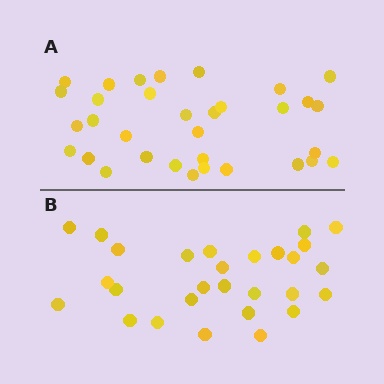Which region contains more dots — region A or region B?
Region A (the top region) has more dots.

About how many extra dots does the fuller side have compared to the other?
Region A has about 5 more dots than region B.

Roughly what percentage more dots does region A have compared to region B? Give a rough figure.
About 20% more.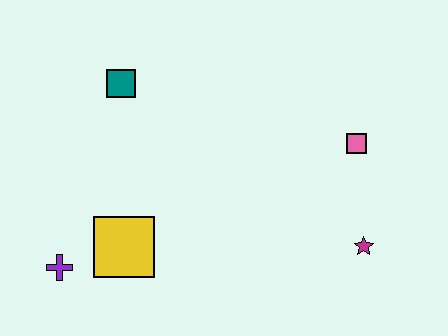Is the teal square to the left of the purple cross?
No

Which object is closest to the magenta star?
The pink square is closest to the magenta star.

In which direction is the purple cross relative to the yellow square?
The purple cross is to the left of the yellow square.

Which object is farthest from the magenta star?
The purple cross is farthest from the magenta star.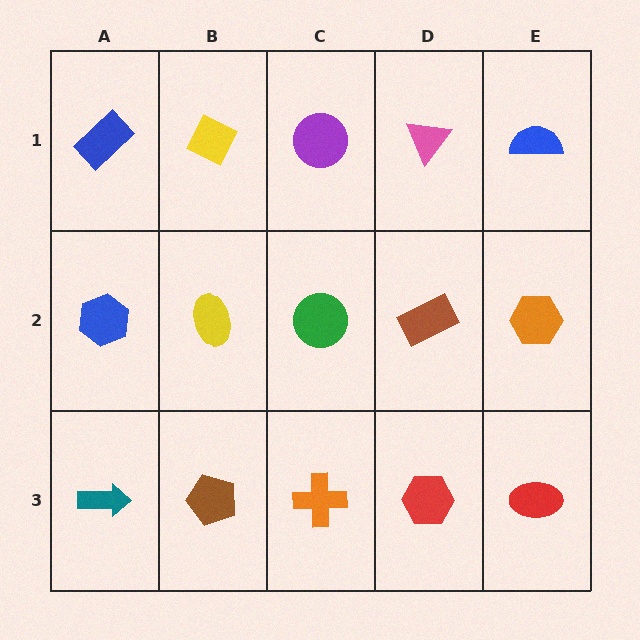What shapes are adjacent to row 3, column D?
A brown rectangle (row 2, column D), an orange cross (row 3, column C), a red ellipse (row 3, column E).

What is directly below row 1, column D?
A brown rectangle.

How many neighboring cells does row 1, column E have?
2.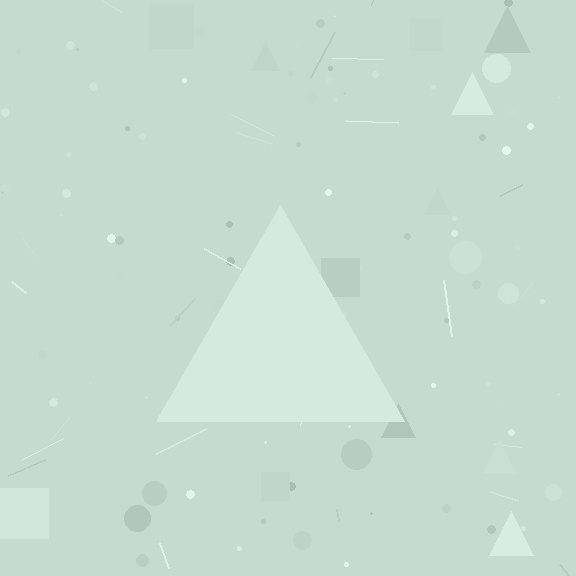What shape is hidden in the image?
A triangle is hidden in the image.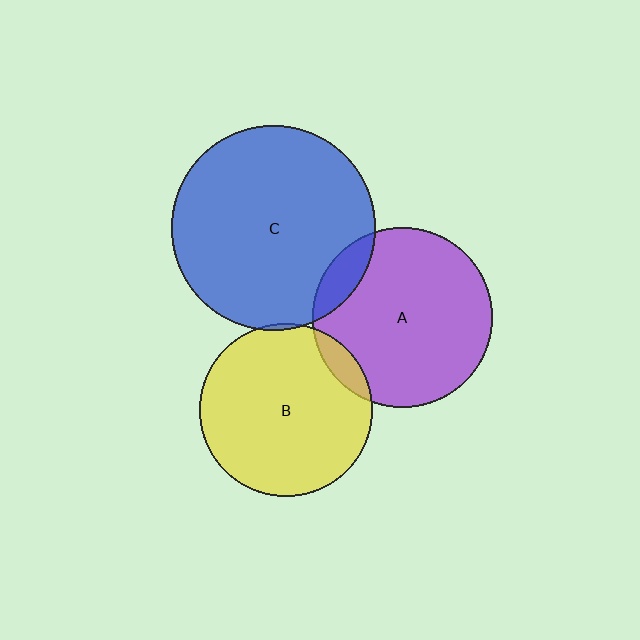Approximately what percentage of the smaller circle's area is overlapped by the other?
Approximately 5%.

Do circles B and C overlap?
Yes.